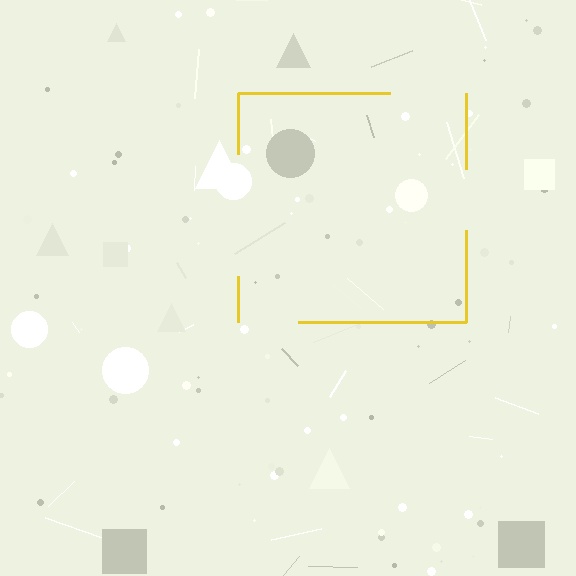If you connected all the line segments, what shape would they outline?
They would outline a square.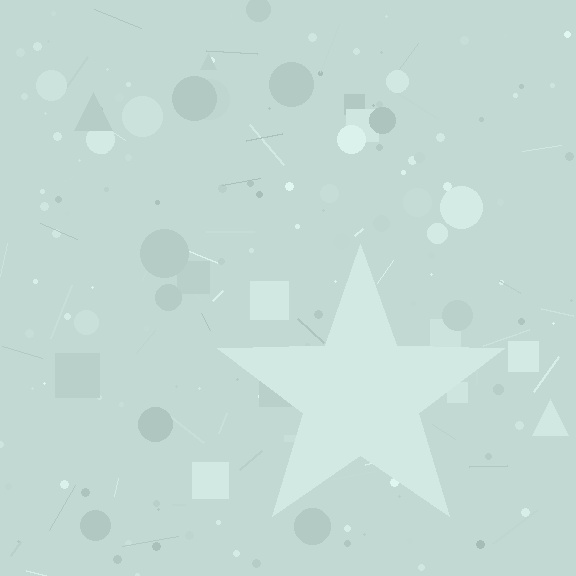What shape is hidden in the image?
A star is hidden in the image.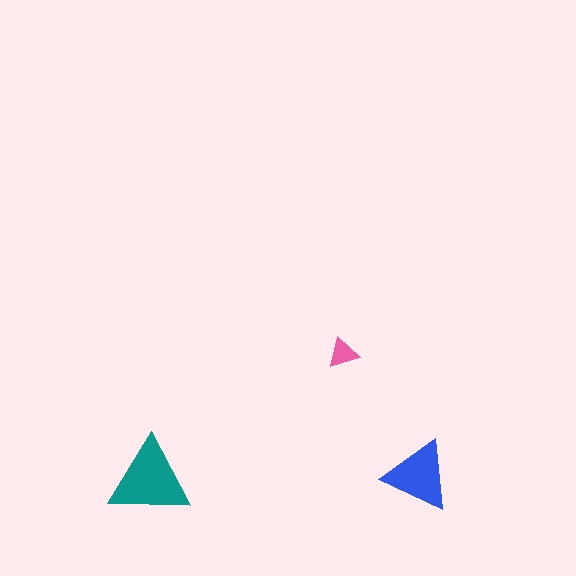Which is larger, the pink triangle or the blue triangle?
The blue one.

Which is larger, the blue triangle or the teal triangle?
The teal one.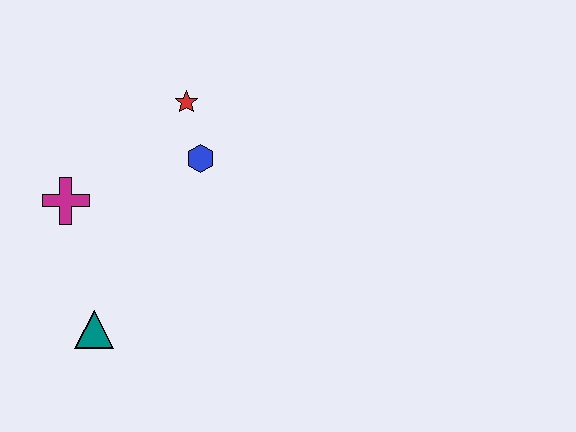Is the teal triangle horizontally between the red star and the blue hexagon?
No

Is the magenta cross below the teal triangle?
No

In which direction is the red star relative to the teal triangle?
The red star is above the teal triangle.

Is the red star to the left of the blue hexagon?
Yes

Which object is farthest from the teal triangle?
The red star is farthest from the teal triangle.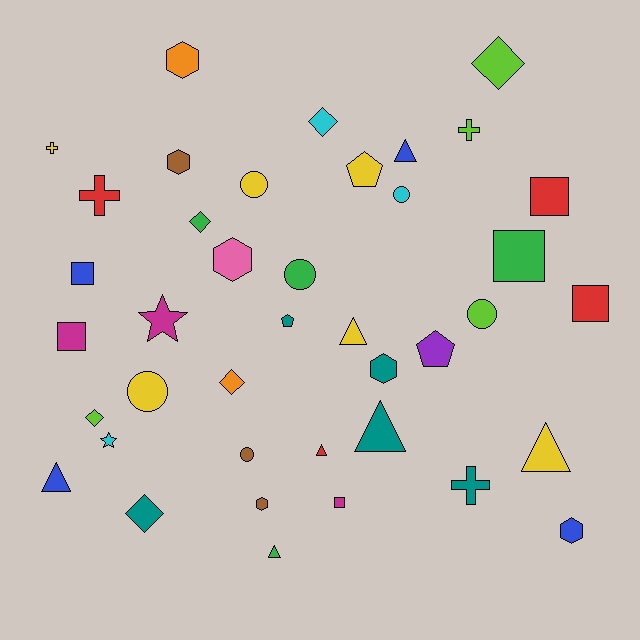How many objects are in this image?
There are 40 objects.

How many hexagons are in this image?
There are 6 hexagons.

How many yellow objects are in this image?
There are 6 yellow objects.